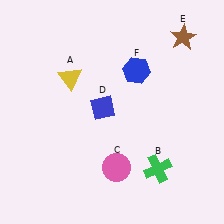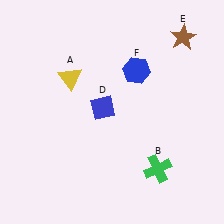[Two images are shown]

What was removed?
The pink circle (C) was removed in Image 2.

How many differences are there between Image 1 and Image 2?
There is 1 difference between the two images.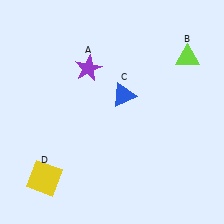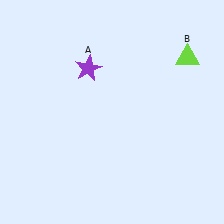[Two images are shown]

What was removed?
The yellow square (D), the blue triangle (C) were removed in Image 2.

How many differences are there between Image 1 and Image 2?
There are 2 differences between the two images.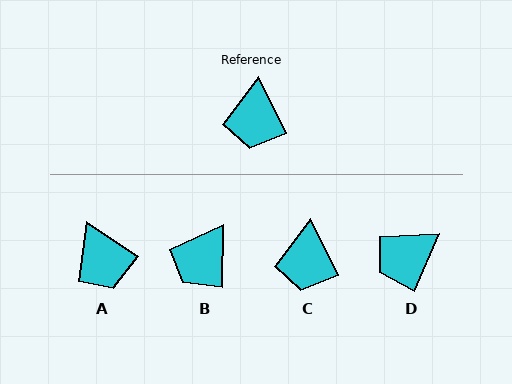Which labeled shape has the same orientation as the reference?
C.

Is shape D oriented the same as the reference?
No, it is off by about 50 degrees.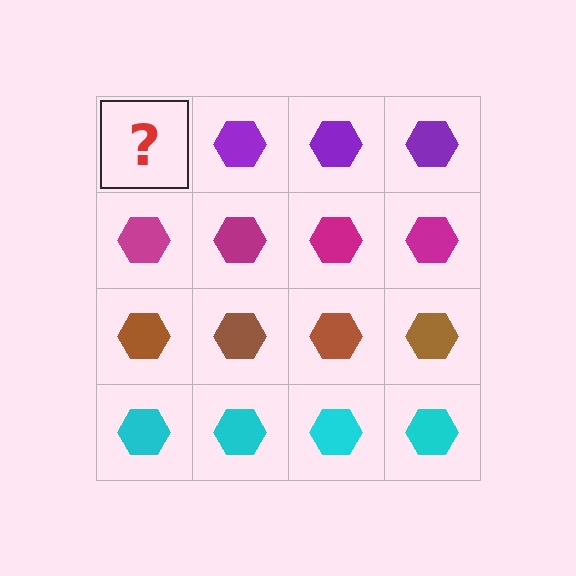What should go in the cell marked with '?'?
The missing cell should contain a purple hexagon.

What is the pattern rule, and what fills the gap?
The rule is that each row has a consistent color. The gap should be filled with a purple hexagon.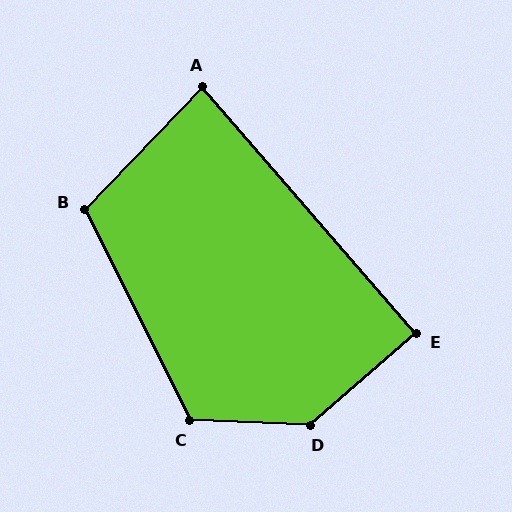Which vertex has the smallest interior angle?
A, at approximately 85 degrees.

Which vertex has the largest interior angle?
D, at approximately 137 degrees.